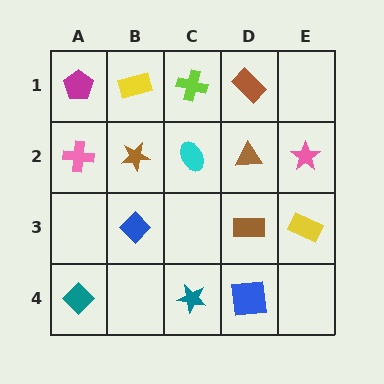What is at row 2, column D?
A brown triangle.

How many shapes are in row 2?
5 shapes.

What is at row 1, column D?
A brown rectangle.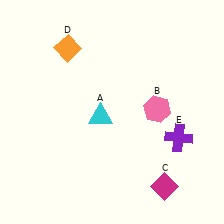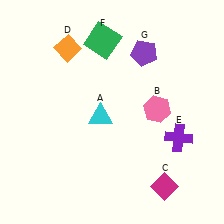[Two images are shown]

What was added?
A green square (F), a purple pentagon (G) were added in Image 2.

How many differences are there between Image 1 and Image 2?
There are 2 differences between the two images.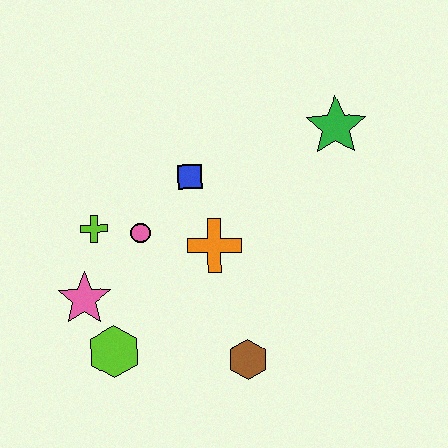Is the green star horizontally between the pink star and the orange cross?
No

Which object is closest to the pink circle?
The lime cross is closest to the pink circle.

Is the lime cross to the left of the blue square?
Yes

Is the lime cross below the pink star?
No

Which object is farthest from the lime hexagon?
The green star is farthest from the lime hexagon.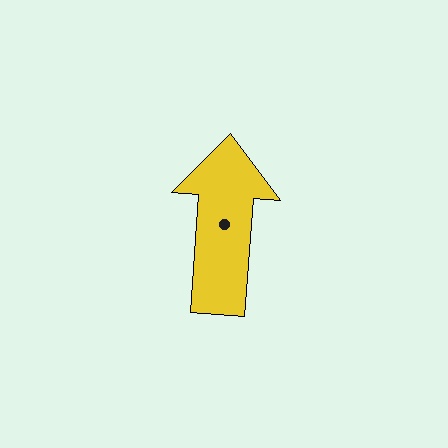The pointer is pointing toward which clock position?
Roughly 12 o'clock.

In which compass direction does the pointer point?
North.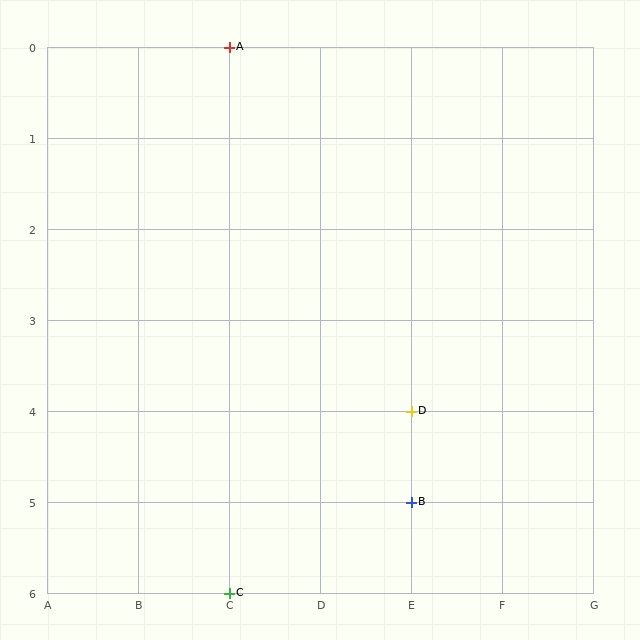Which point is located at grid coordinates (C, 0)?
Point A is at (C, 0).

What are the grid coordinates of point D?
Point D is at grid coordinates (E, 4).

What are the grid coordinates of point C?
Point C is at grid coordinates (C, 6).